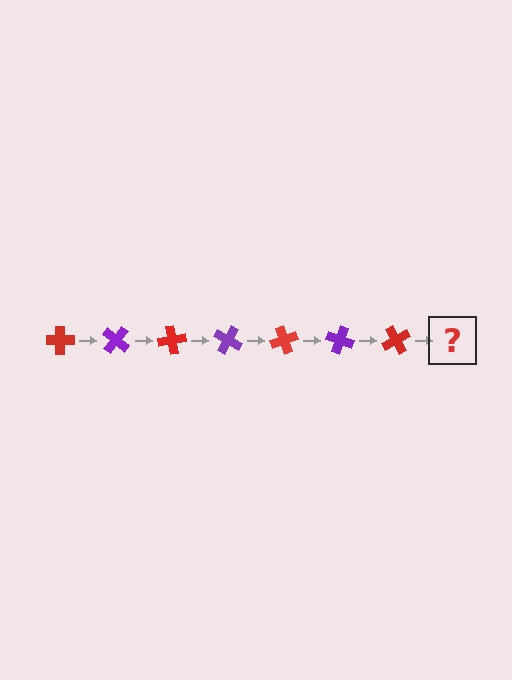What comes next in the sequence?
The next element should be a purple cross, rotated 280 degrees from the start.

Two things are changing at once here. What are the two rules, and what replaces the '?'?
The two rules are that it rotates 40 degrees each step and the color cycles through red and purple. The '?' should be a purple cross, rotated 280 degrees from the start.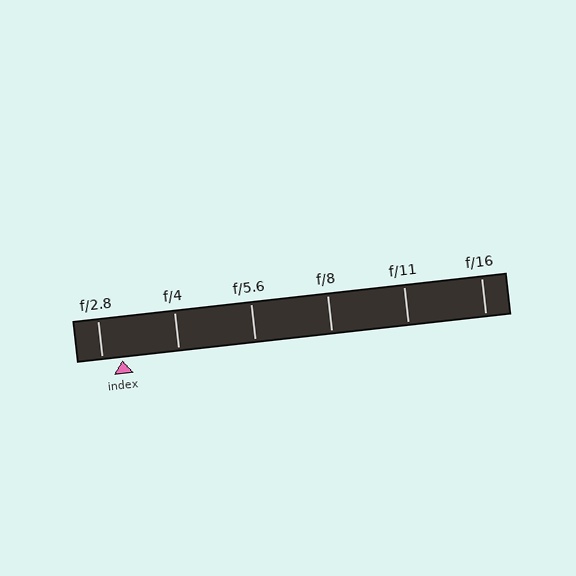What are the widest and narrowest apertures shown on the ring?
The widest aperture shown is f/2.8 and the narrowest is f/16.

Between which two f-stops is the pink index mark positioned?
The index mark is between f/2.8 and f/4.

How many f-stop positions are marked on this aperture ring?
There are 6 f-stop positions marked.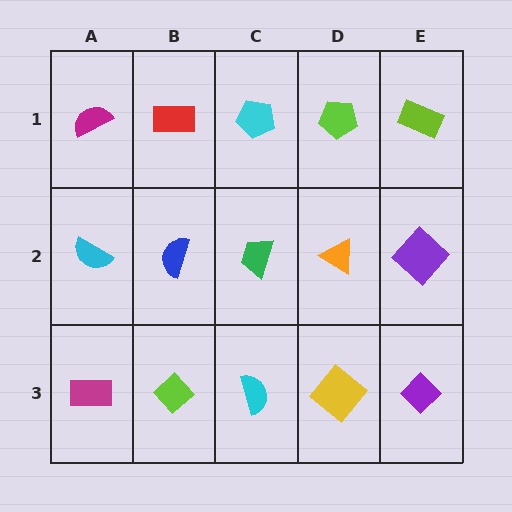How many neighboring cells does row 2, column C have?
4.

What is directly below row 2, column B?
A lime diamond.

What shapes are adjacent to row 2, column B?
A red rectangle (row 1, column B), a lime diamond (row 3, column B), a cyan semicircle (row 2, column A), a green trapezoid (row 2, column C).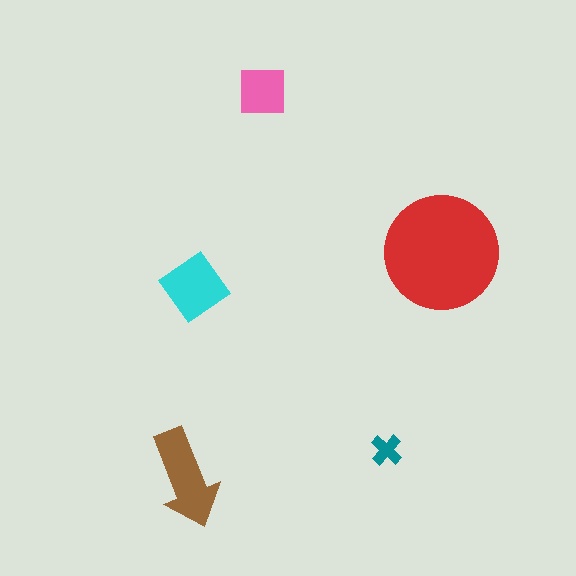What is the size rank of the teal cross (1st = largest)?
5th.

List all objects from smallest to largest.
The teal cross, the pink square, the cyan diamond, the brown arrow, the red circle.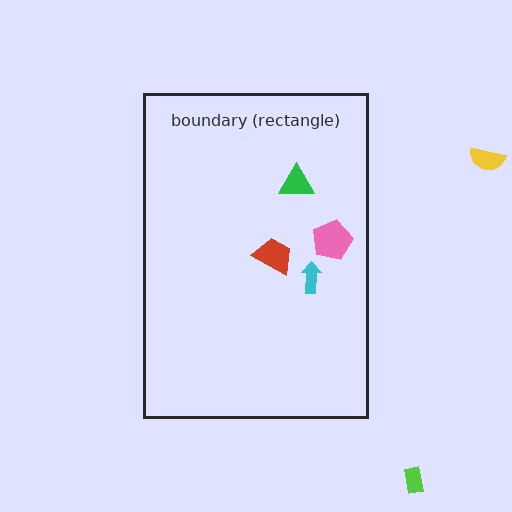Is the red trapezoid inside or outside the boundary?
Inside.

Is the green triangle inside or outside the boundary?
Inside.